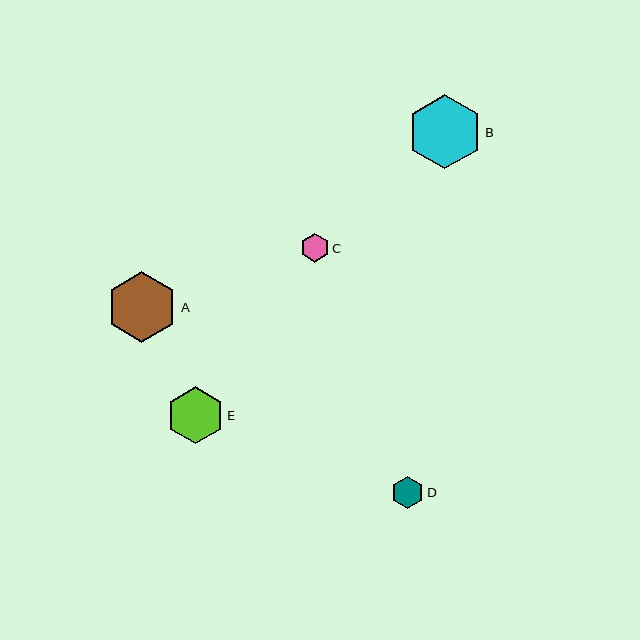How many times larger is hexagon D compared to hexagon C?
Hexagon D is approximately 1.1 times the size of hexagon C.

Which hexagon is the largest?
Hexagon B is the largest with a size of approximately 74 pixels.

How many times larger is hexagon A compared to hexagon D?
Hexagon A is approximately 2.2 times the size of hexagon D.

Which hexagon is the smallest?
Hexagon C is the smallest with a size of approximately 29 pixels.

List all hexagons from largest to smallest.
From largest to smallest: B, A, E, D, C.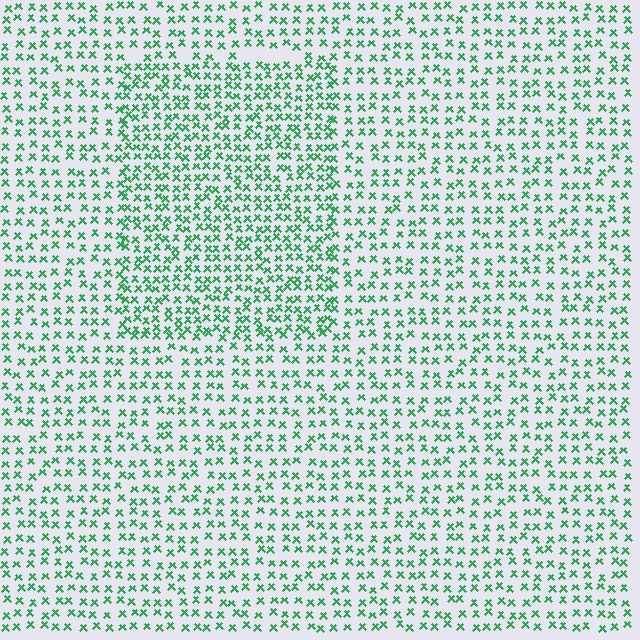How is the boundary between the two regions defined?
The boundary is defined by a change in element density (approximately 1.6x ratio). All elements are the same color, size, and shape.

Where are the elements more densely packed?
The elements are more densely packed inside the rectangle boundary.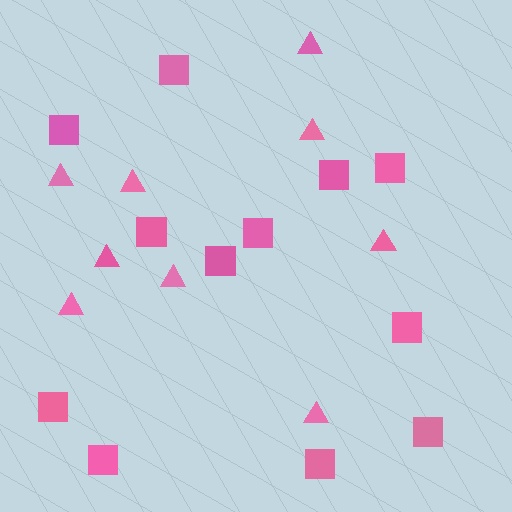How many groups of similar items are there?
There are 2 groups: one group of triangles (9) and one group of squares (12).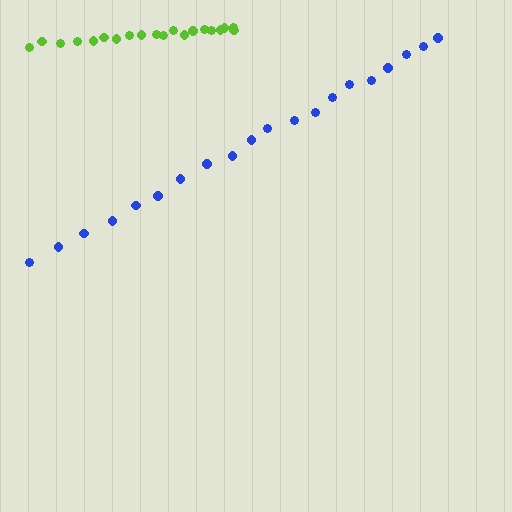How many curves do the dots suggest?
There are 2 distinct paths.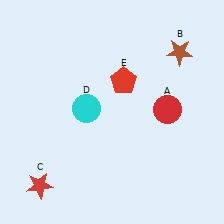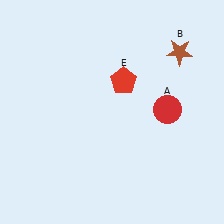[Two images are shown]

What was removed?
The cyan circle (D), the red star (C) were removed in Image 2.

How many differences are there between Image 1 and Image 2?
There are 2 differences between the two images.